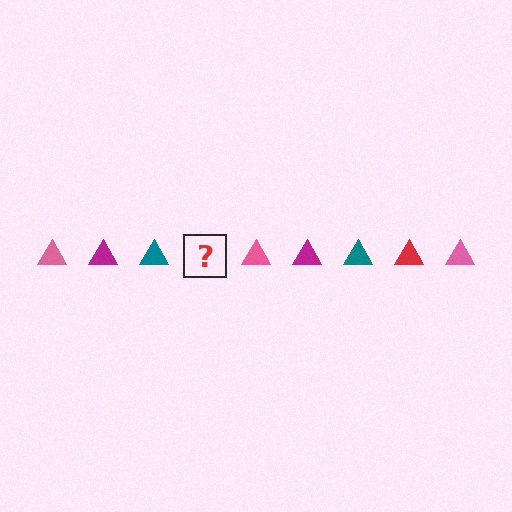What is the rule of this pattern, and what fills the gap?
The rule is that the pattern cycles through pink, magenta, teal, red triangles. The gap should be filled with a red triangle.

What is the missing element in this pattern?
The missing element is a red triangle.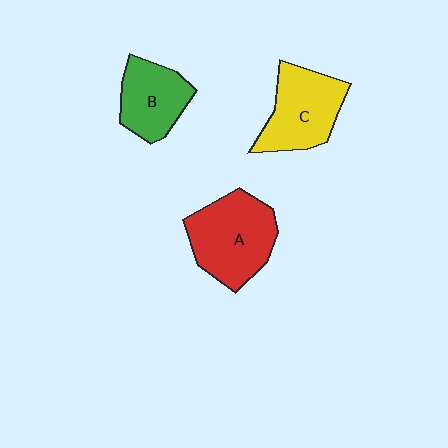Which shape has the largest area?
Shape A (red).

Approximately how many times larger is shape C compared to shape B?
Approximately 1.2 times.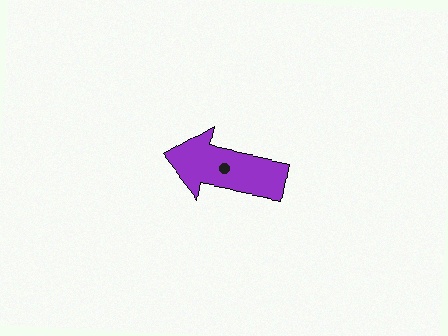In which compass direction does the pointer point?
West.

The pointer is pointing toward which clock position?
Roughly 9 o'clock.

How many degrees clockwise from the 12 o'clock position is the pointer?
Approximately 281 degrees.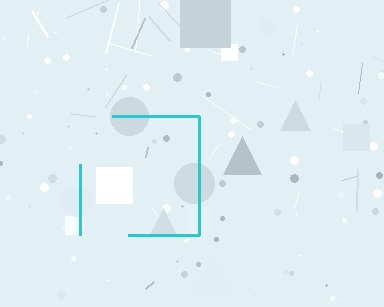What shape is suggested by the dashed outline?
The dashed outline suggests a square.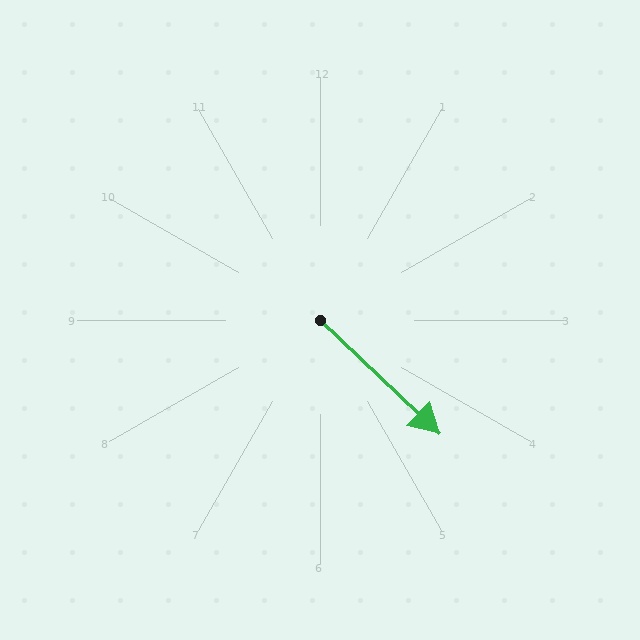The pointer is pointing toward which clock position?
Roughly 4 o'clock.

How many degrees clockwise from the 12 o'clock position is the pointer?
Approximately 134 degrees.